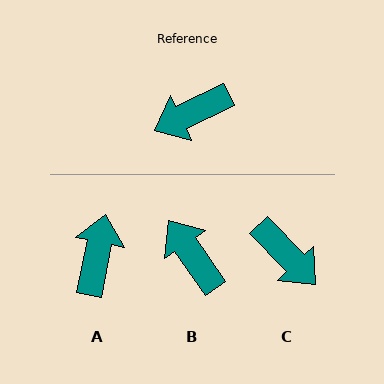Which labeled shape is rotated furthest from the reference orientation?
A, about 127 degrees away.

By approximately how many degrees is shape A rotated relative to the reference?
Approximately 127 degrees clockwise.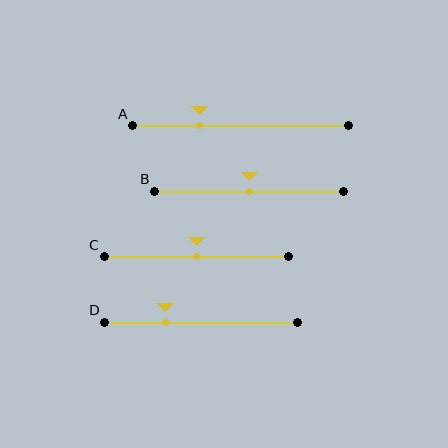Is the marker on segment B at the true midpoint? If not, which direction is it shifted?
Yes, the marker on segment B is at the true midpoint.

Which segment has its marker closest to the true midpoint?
Segment B has its marker closest to the true midpoint.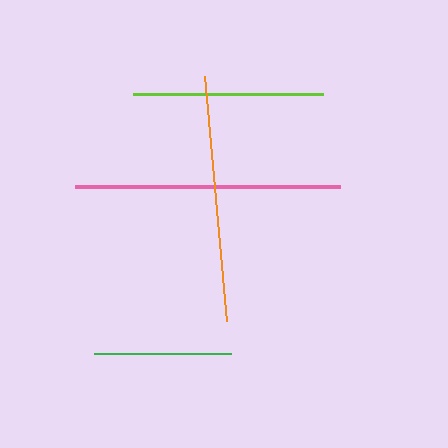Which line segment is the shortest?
The green line is the shortest at approximately 137 pixels.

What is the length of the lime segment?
The lime segment is approximately 190 pixels long.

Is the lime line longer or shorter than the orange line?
The orange line is longer than the lime line.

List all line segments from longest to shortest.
From longest to shortest: pink, orange, lime, green.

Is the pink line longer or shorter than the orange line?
The pink line is longer than the orange line.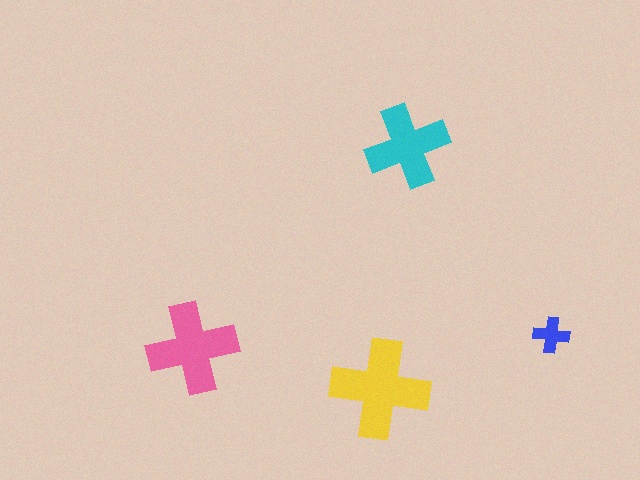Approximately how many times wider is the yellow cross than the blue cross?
About 2.5 times wider.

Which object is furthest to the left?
The pink cross is leftmost.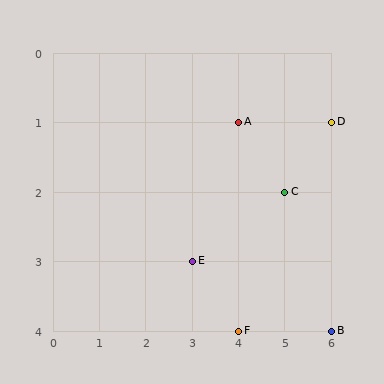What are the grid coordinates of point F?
Point F is at grid coordinates (4, 4).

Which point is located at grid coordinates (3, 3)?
Point E is at (3, 3).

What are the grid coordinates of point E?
Point E is at grid coordinates (3, 3).